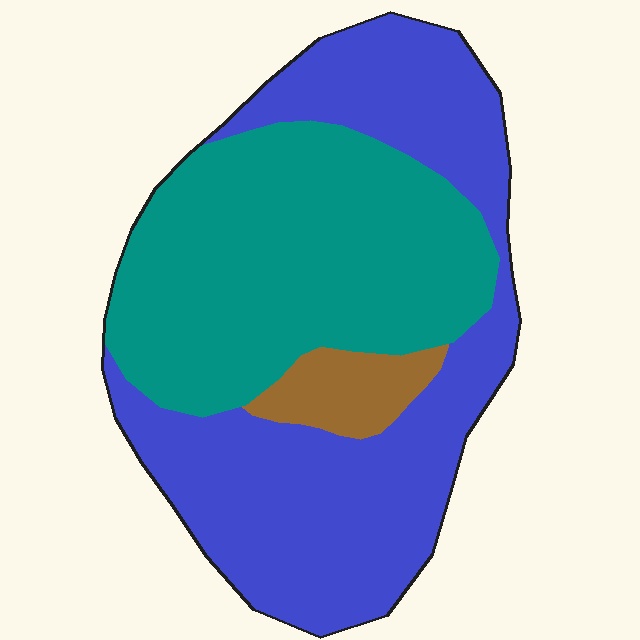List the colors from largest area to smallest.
From largest to smallest: blue, teal, brown.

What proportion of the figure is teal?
Teal takes up between a third and a half of the figure.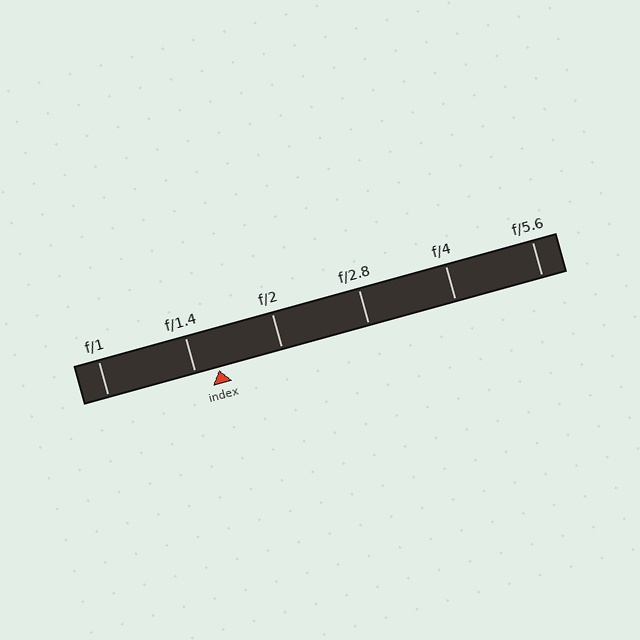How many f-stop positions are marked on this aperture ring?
There are 6 f-stop positions marked.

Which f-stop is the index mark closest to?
The index mark is closest to f/1.4.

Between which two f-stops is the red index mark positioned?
The index mark is between f/1.4 and f/2.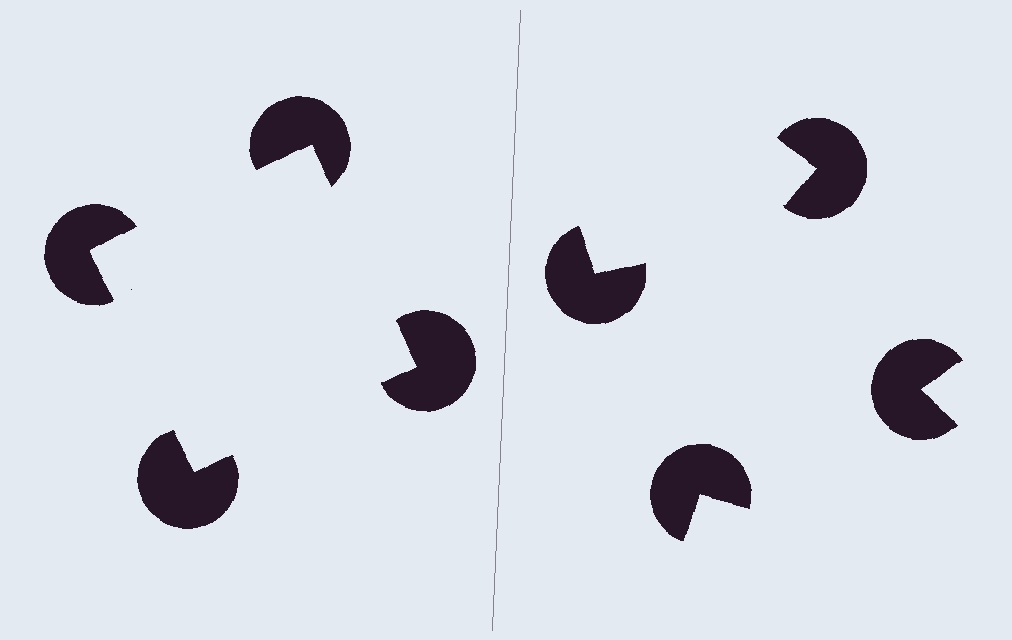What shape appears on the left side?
An illusory square.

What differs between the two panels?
The pac-man discs are positioned identically on both sides; only the wedge orientations differ. On the left they align to a square; on the right they are misaligned.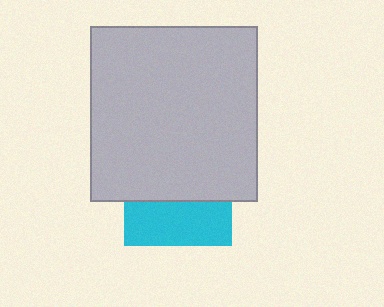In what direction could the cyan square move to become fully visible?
The cyan square could move down. That would shift it out from behind the light gray rectangle entirely.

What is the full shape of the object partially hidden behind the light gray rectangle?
The partially hidden object is a cyan square.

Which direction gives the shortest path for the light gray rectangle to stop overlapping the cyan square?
Moving up gives the shortest separation.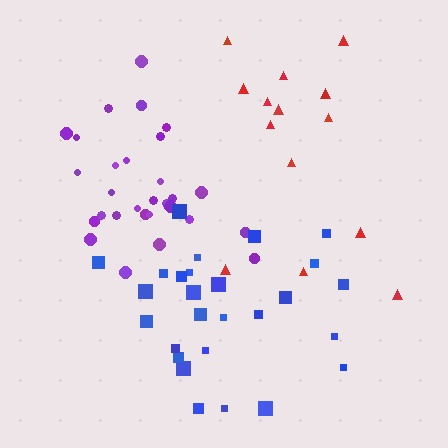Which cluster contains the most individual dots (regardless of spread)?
Purple (29).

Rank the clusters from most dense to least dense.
purple, blue, red.